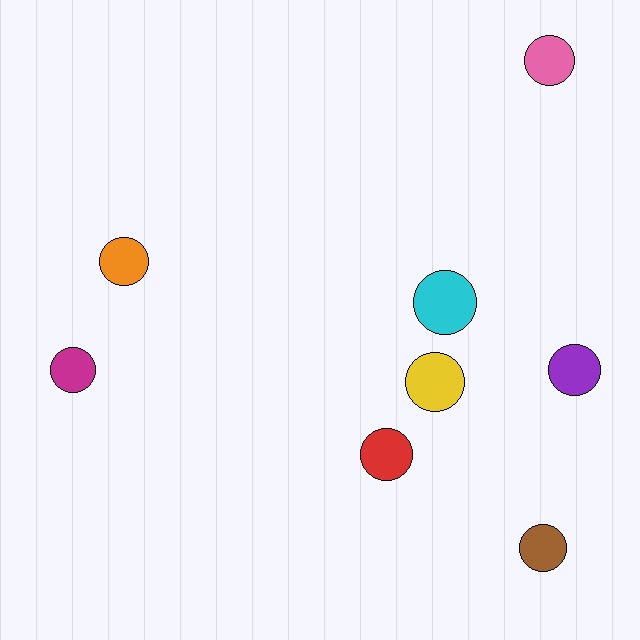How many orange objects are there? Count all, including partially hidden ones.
There is 1 orange object.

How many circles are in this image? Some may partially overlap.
There are 8 circles.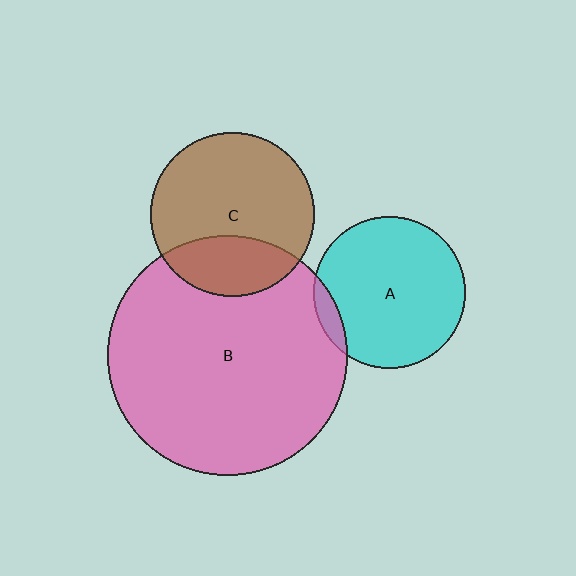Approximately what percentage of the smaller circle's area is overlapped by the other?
Approximately 30%.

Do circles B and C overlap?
Yes.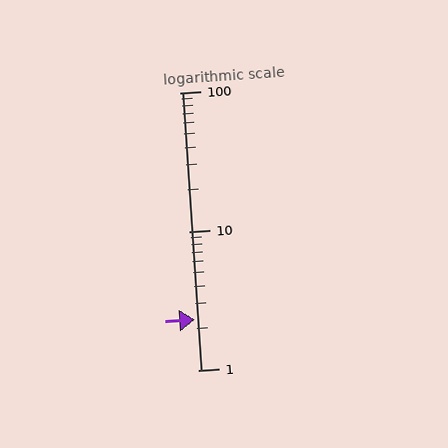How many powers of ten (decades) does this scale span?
The scale spans 2 decades, from 1 to 100.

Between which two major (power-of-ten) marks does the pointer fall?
The pointer is between 1 and 10.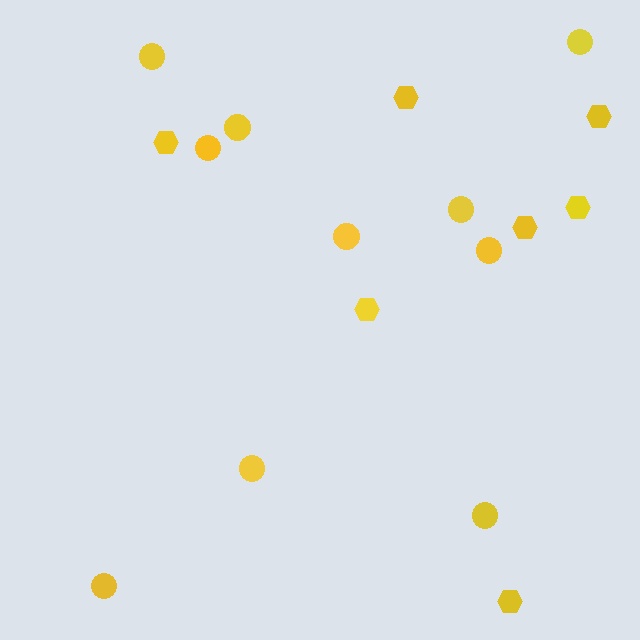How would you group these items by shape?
There are 2 groups: one group of hexagons (7) and one group of circles (10).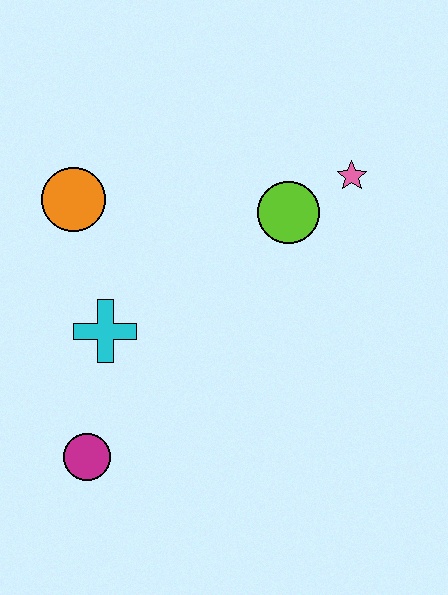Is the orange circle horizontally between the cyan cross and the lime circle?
No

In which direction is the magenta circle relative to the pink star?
The magenta circle is below the pink star.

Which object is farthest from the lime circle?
The magenta circle is farthest from the lime circle.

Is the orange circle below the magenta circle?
No